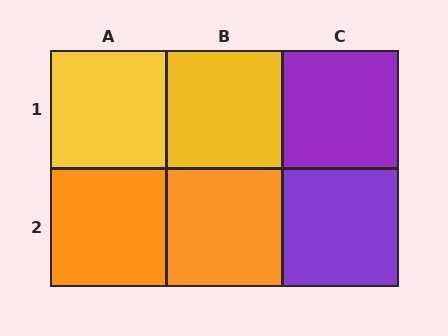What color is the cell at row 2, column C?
Purple.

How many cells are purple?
2 cells are purple.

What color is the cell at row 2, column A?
Orange.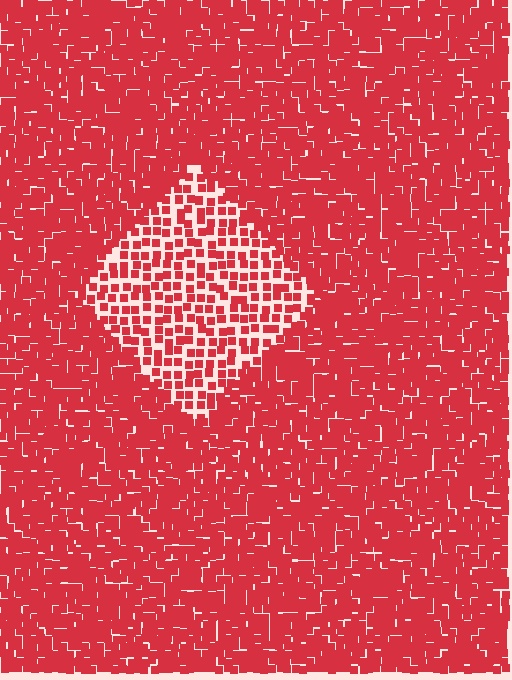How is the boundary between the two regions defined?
The boundary is defined by a change in element density (approximately 2.1x ratio). All elements are the same color, size, and shape.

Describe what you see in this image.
The image contains small red elements arranged at two different densities. A diamond-shaped region is visible where the elements are less densely packed than the surrounding area.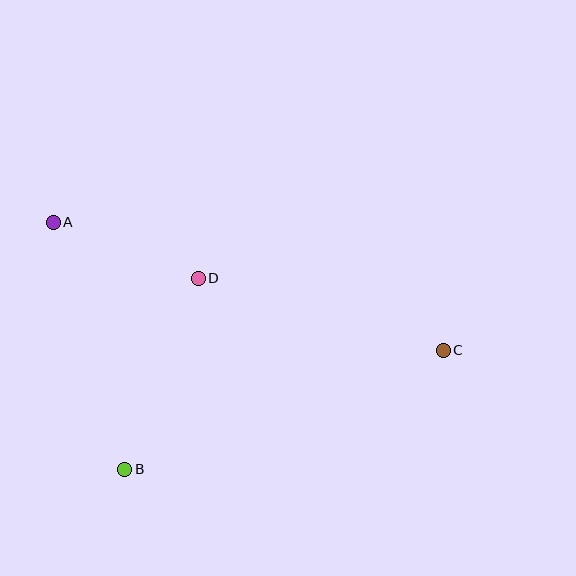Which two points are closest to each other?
Points A and D are closest to each other.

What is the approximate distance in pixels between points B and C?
The distance between B and C is approximately 340 pixels.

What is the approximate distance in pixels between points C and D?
The distance between C and D is approximately 255 pixels.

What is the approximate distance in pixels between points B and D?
The distance between B and D is approximately 205 pixels.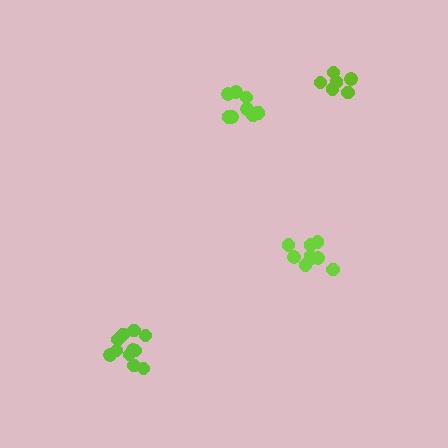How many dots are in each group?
Group 1: 11 dots, Group 2: 9 dots, Group 3: 9 dots, Group 4: 6 dots (35 total).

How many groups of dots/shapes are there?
There are 4 groups.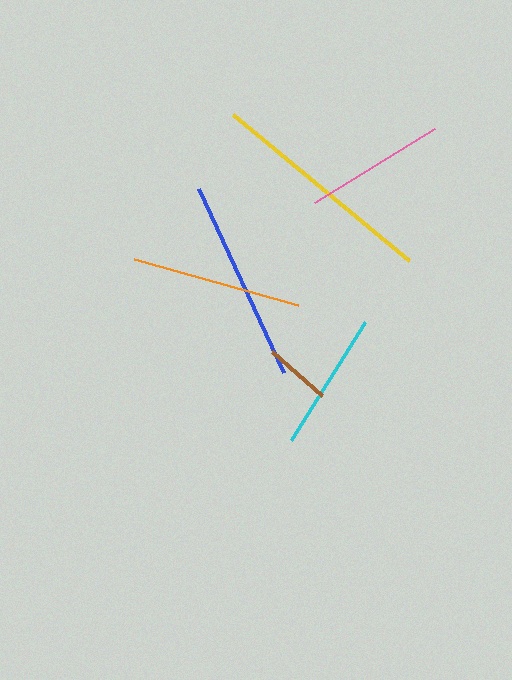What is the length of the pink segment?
The pink segment is approximately 141 pixels long.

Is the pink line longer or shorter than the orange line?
The orange line is longer than the pink line.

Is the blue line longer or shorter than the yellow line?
The yellow line is longer than the blue line.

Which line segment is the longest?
The yellow line is the longest at approximately 229 pixels.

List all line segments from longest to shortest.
From longest to shortest: yellow, blue, orange, pink, cyan, brown.